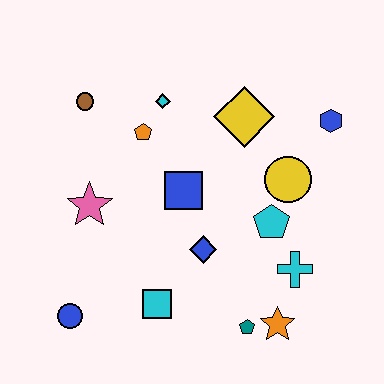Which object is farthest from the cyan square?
The blue hexagon is farthest from the cyan square.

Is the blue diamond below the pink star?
Yes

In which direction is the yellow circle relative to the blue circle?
The yellow circle is to the right of the blue circle.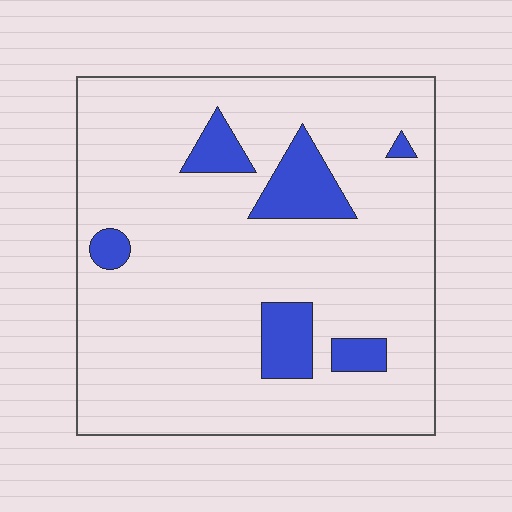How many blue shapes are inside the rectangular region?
6.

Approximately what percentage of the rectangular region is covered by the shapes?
Approximately 10%.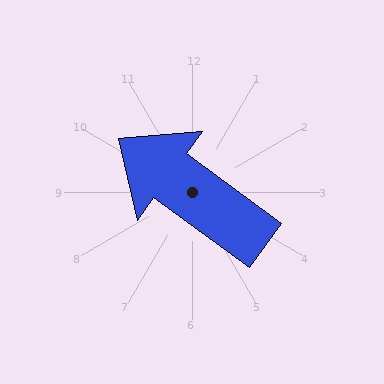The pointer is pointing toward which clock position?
Roughly 10 o'clock.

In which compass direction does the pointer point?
Northwest.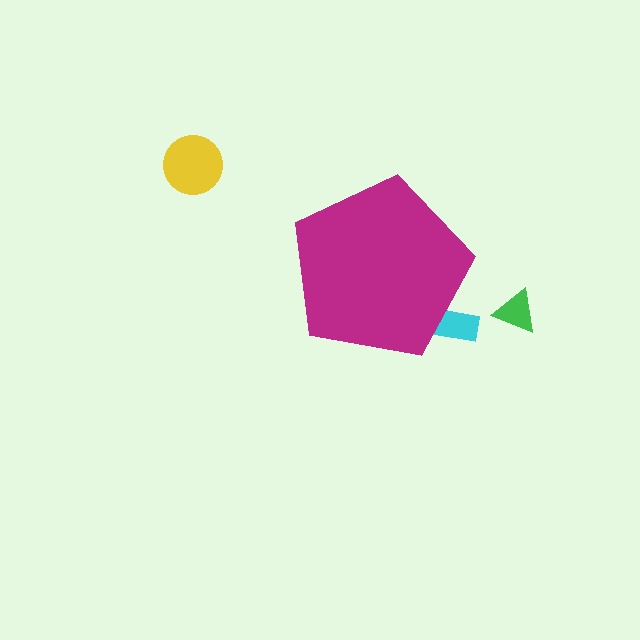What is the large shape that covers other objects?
A magenta pentagon.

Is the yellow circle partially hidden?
No, the yellow circle is fully visible.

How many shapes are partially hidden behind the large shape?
1 shape is partially hidden.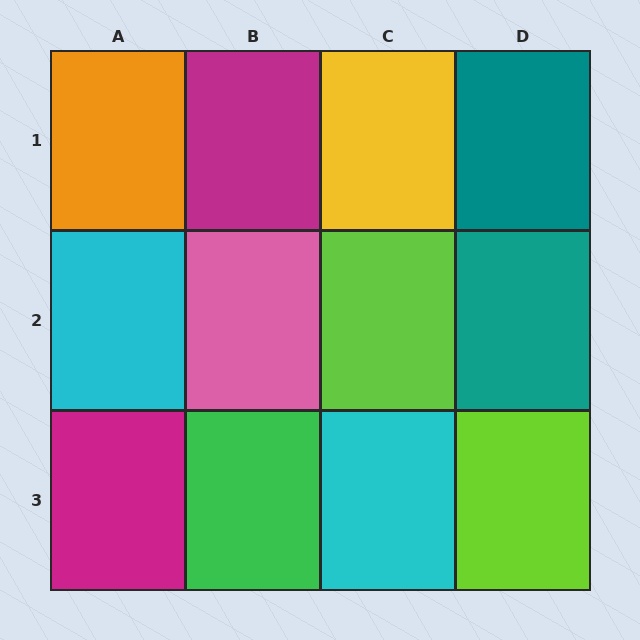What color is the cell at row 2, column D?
Teal.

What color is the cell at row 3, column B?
Green.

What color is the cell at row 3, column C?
Cyan.